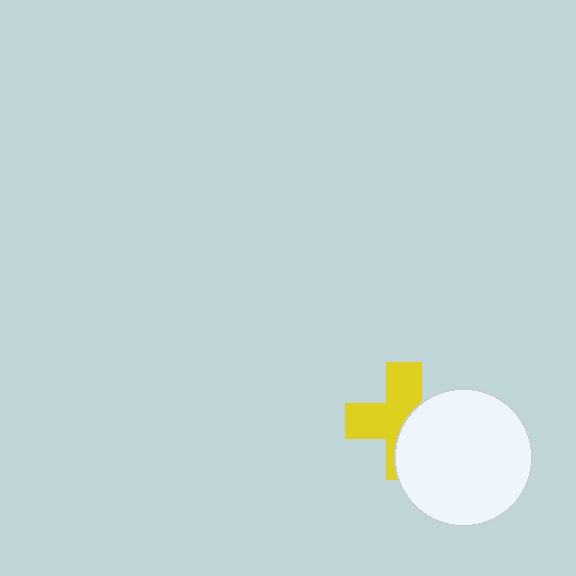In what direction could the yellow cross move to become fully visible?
The yellow cross could move left. That would shift it out from behind the white circle entirely.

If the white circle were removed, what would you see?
You would see the complete yellow cross.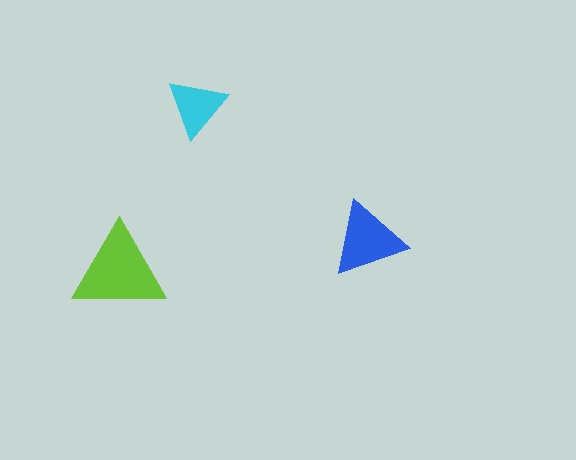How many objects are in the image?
There are 3 objects in the image.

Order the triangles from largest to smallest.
the lime one, the blue one, the cyan one.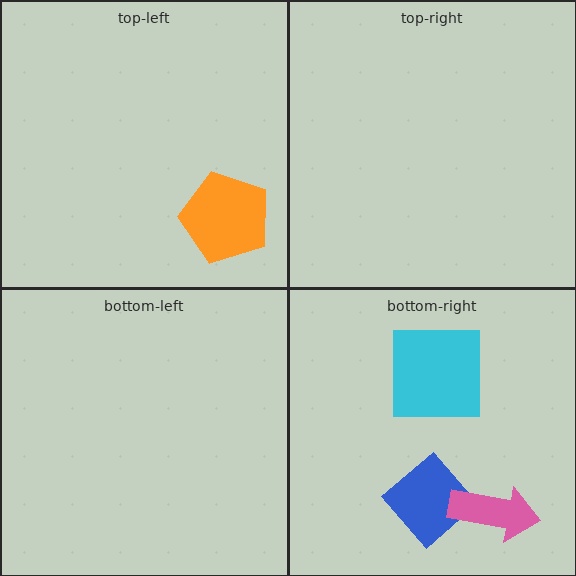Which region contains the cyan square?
The bottom-right region.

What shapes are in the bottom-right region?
The blue diamond, the cyan square, the pink arrow.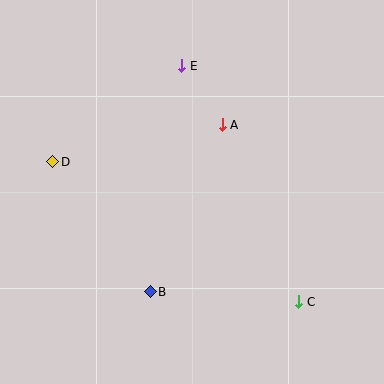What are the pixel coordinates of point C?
Point C is at (299, 302).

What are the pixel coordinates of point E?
Point E is at (182, 66).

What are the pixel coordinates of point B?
Point B is at (150, 292).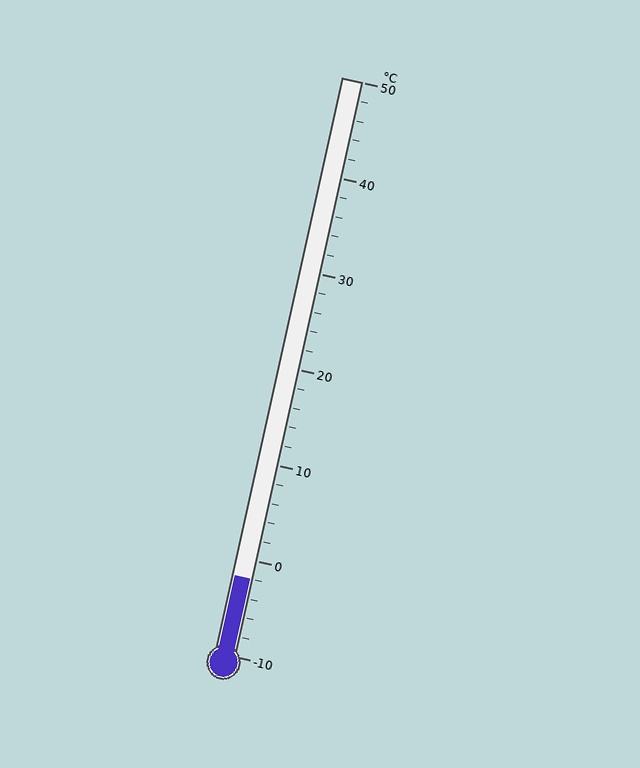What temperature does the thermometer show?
The thermometer shows approximately -2°C.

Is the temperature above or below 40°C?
The temperature is below 40°C.